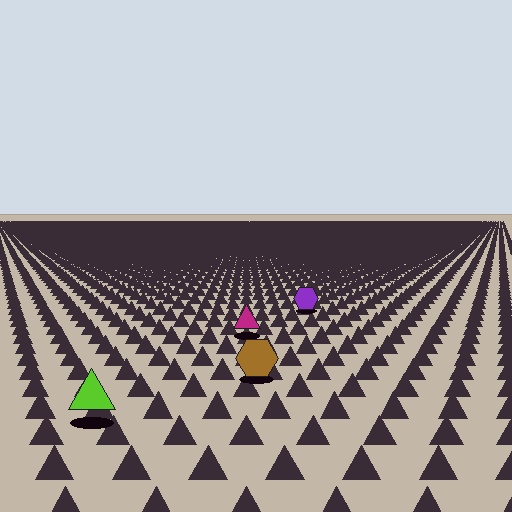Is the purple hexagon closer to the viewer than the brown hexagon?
No. The brown hexagon is closer — you can tell from the texture gradient: the ground texture is coarser near it.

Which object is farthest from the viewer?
The purple hexagon is farthest from the viewer. It appears smaller and the ground texture around it is denser.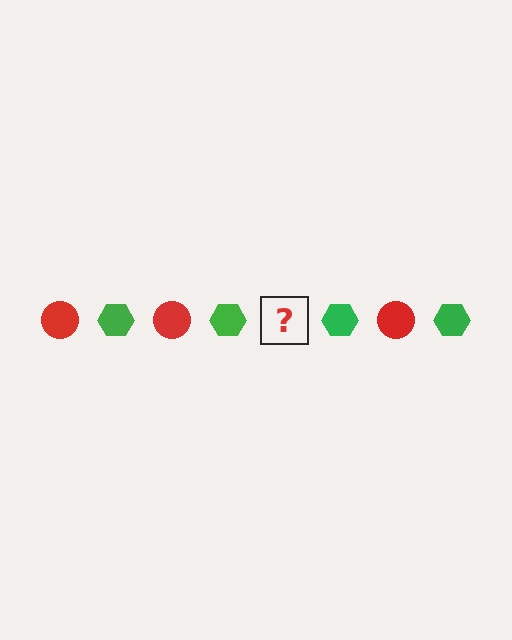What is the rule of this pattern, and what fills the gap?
The rule is that the pattern alternates between red circle and green hexagon. The gap should be filled with a red circle.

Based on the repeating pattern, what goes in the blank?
The blank should be a red circle.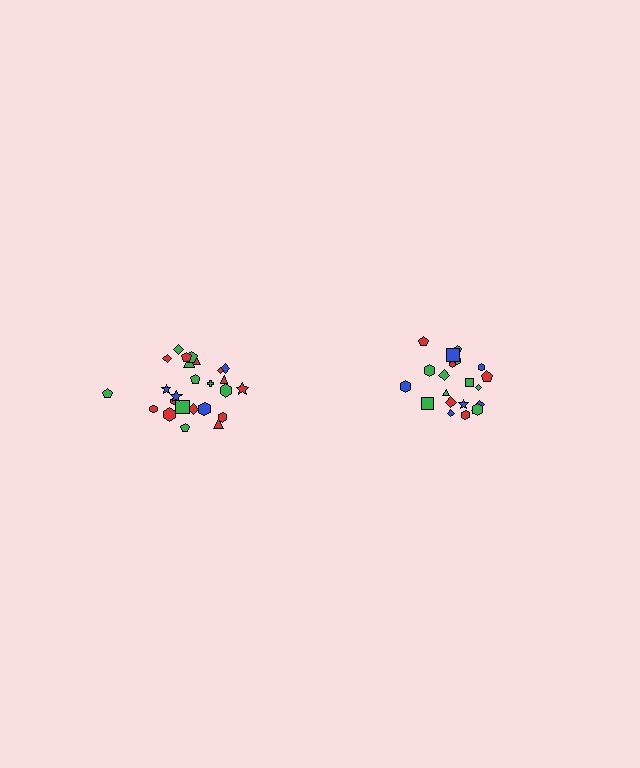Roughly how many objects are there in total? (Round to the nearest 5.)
Roughly 45 objects in total.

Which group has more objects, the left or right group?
The left group.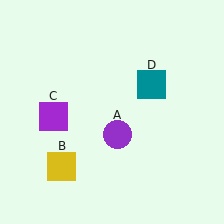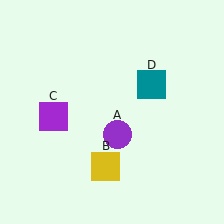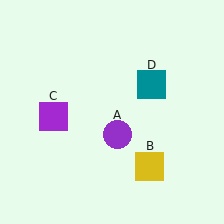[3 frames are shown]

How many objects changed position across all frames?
1 object changed position: yellow square (object B).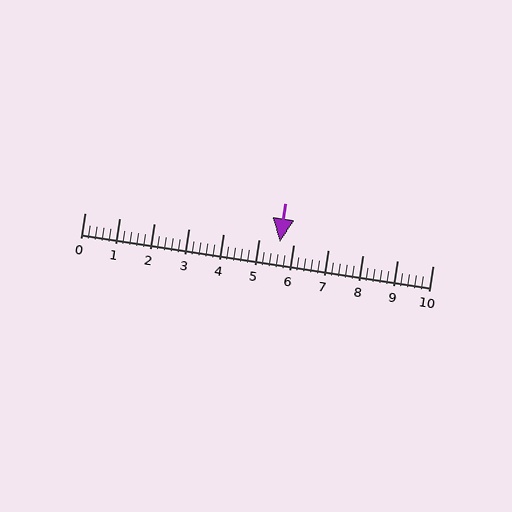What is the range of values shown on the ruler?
The ruler shows values from 0 to 10.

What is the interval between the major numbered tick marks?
The major tick marks are spaced 1 units apart.